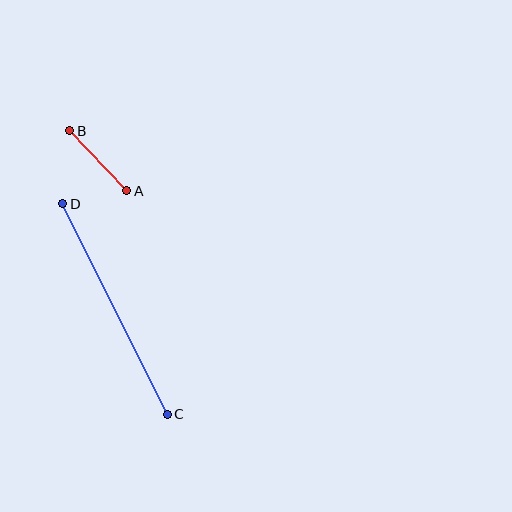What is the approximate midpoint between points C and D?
The midpoint is at approximately (115, 309) pixels.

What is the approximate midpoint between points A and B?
The midpoint is at approximately (98, 161) pixels.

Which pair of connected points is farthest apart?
Points C and D are farthest apart.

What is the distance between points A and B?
The distance is approximately 82 pixels.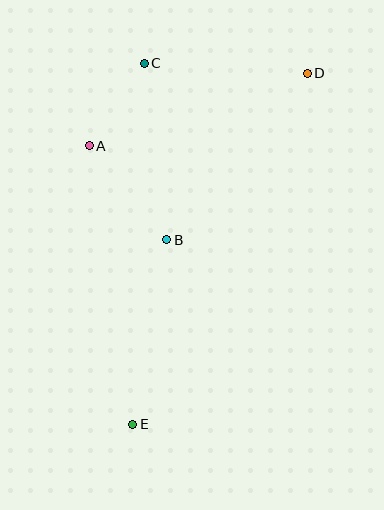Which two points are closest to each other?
Points A and C are closest to each other.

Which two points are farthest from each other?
Points D and E are farthest from each other.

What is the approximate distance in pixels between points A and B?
The distance between A and B is approximately 122 pixels.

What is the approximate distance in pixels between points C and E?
The distance between C and E is approximately 361 pixels.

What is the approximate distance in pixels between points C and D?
The distance between C and D is approximately 163 pixels.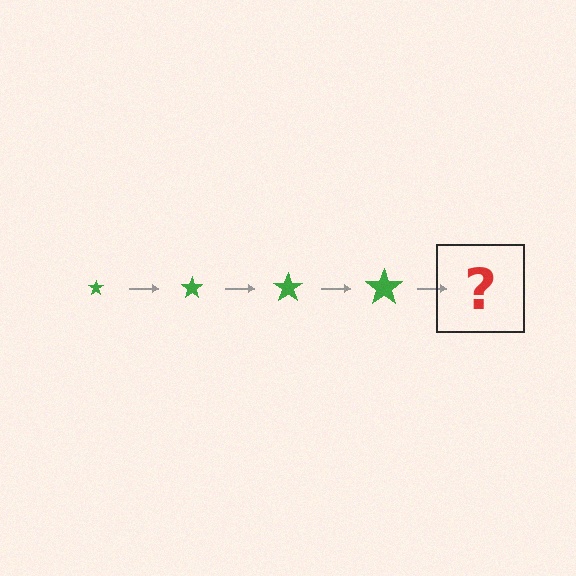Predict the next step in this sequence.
The next step is a green star, larger than the previous one.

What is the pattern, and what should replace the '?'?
The pattern is that the star gets progressively larger each step. The '?' should be a green star, larger than the previous one.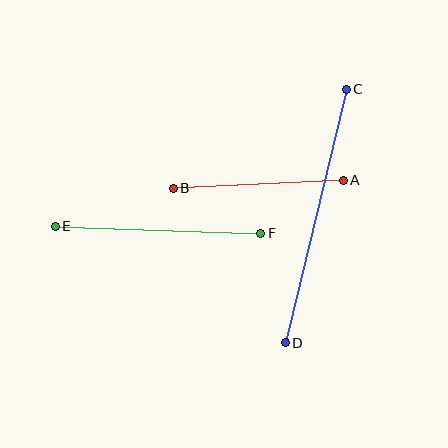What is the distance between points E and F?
The distance is approximately 205 pixels.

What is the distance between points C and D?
The distance is approximately 261 pixels.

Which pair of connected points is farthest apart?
Points C and D are farthest apart.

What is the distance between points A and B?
The distance is approximately 170 pixels.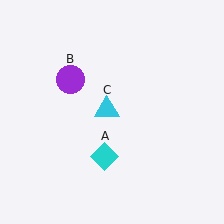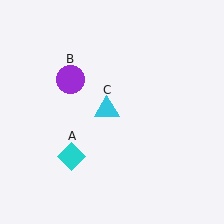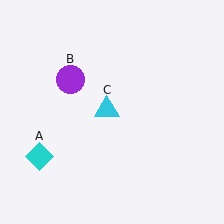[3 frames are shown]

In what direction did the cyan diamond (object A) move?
The cyan diamond (object A) moved left.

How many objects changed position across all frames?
1 object changed position: cyan diamond (object A).